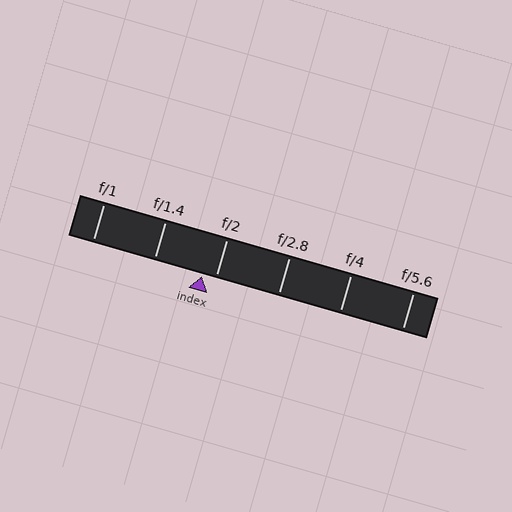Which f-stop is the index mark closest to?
The index mark is closest to f/2.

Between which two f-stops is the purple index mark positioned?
The index mark is between f/1.4 and f/2.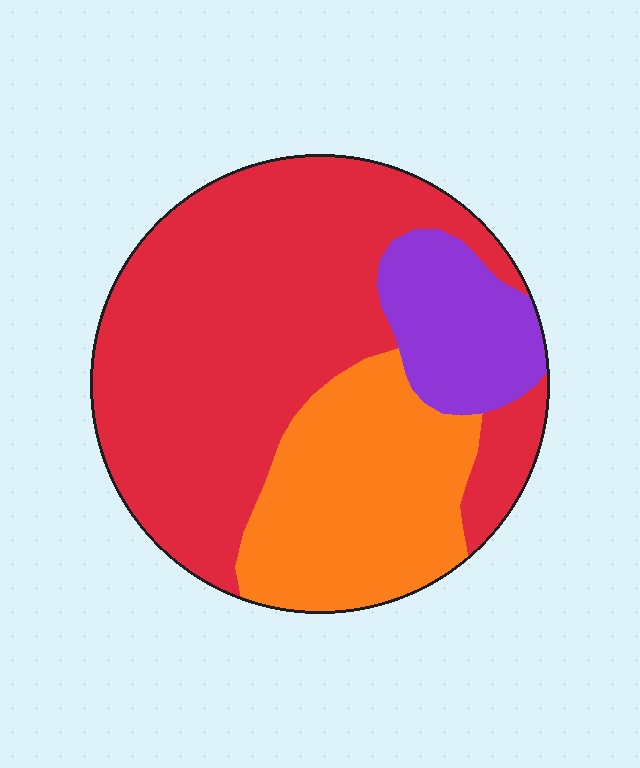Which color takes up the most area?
Red, at roughly 60%.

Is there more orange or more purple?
Orange.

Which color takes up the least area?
Purple, at roughly 15%.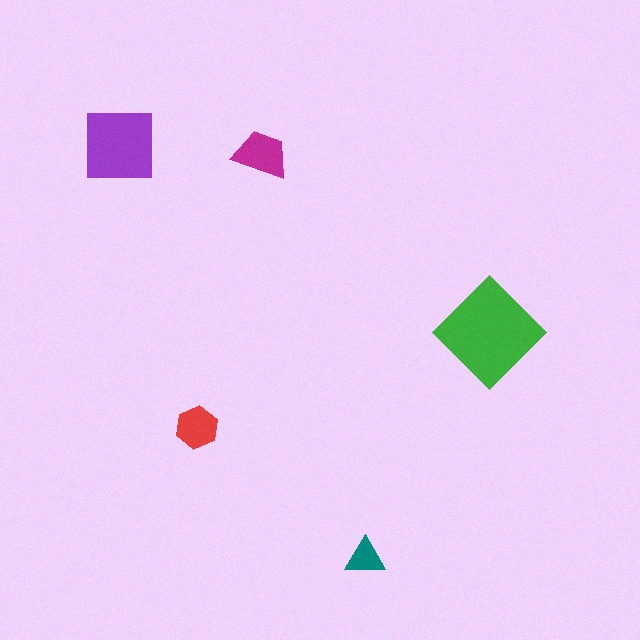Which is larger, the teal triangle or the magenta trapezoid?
The magenta trapezoid.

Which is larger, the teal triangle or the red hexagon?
The red hexagon.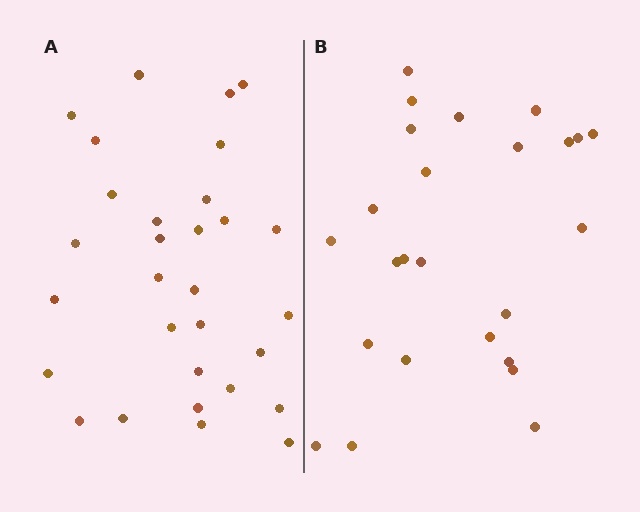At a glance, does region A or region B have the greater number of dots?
Region A (the left region) has more dots.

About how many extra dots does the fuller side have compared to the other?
Region A has about 5 more dots than region B.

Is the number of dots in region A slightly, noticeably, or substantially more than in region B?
Region A has only slightly more — the two regions are fairly close. The ratio is roughly 1.2 to 1.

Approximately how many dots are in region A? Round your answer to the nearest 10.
About 30 dots.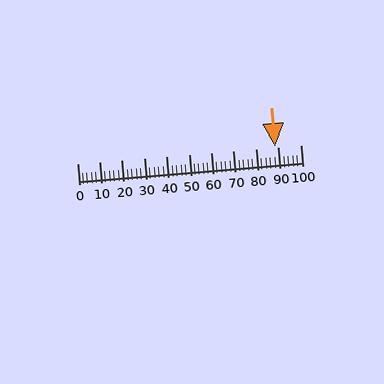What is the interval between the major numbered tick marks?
The major tick marks are spaced 10 units apart.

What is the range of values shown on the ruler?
The ruler shows values from 0 to 100.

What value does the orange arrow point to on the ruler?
The orange arrow points to approximately 88.